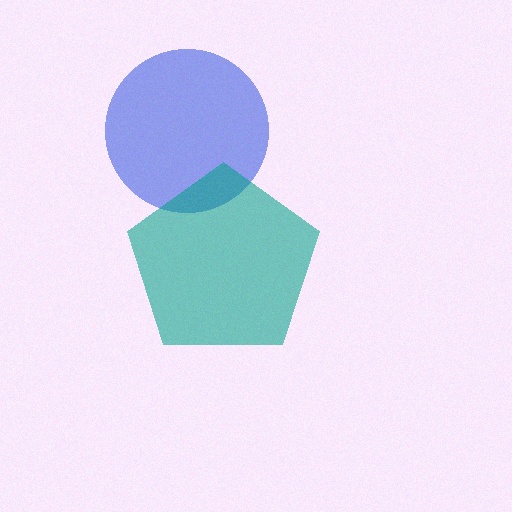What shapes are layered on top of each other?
The layered shapes are: a blue circle, a teal pentagon.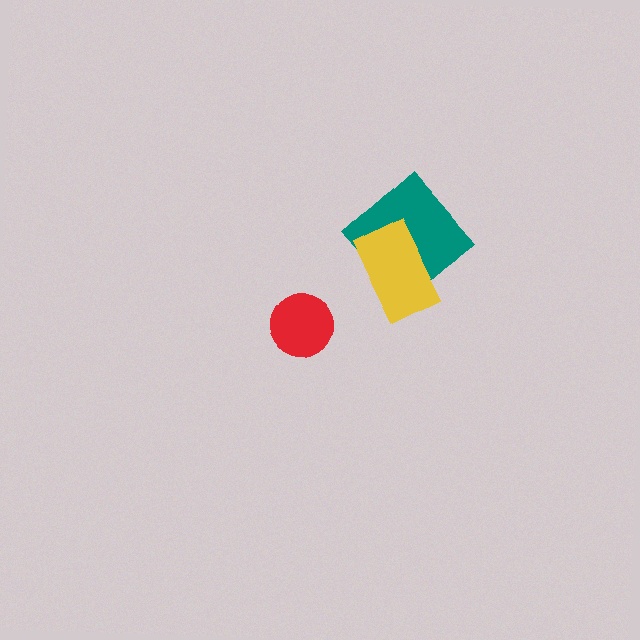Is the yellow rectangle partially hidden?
No, no other shape covers it.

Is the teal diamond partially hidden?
Yes, it is partially covered by another shape.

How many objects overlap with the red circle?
0 objects overlap with the red circle.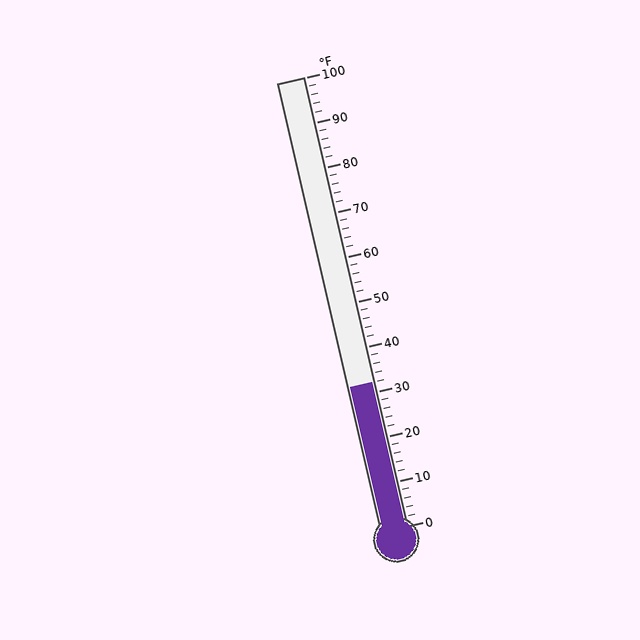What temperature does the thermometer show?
The thermometer shows approximately 32°F.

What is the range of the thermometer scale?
The thermometer scale ranges from 0°F to 100°F.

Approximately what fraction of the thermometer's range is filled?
The thermometer is filled to approximately 30% of its range.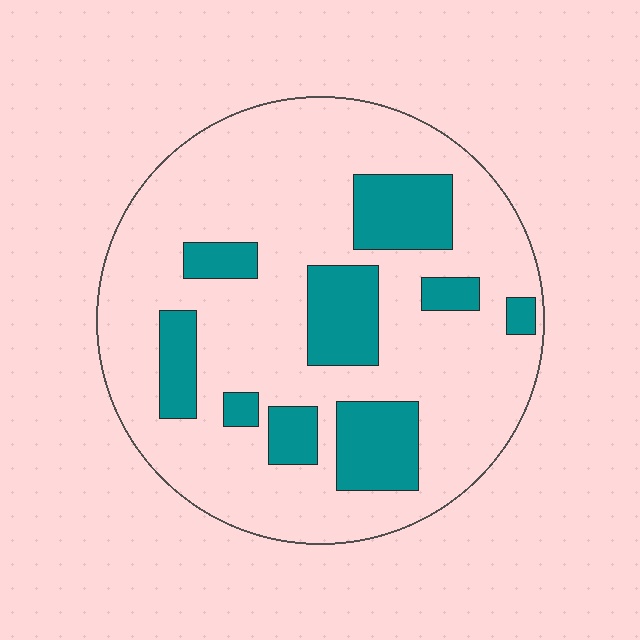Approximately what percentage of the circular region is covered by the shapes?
Approximately 25%.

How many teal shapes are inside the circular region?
9.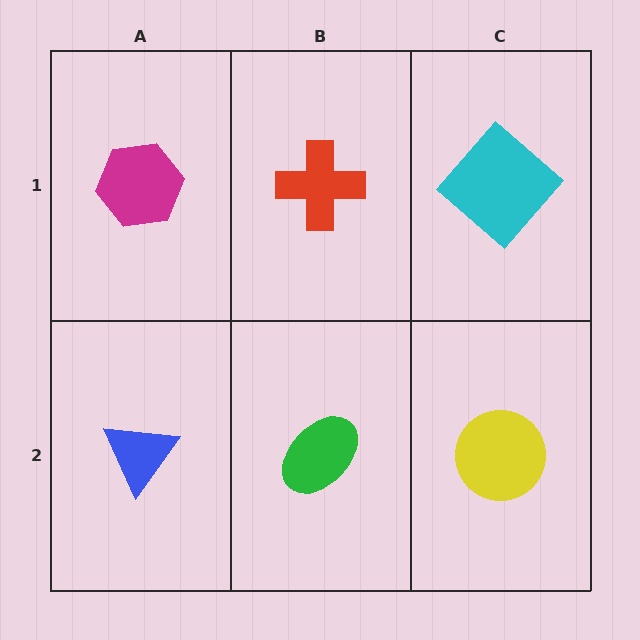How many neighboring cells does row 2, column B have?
3.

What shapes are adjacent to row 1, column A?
A blue triangle (row 2, column A), a red cross (row 1, column B).